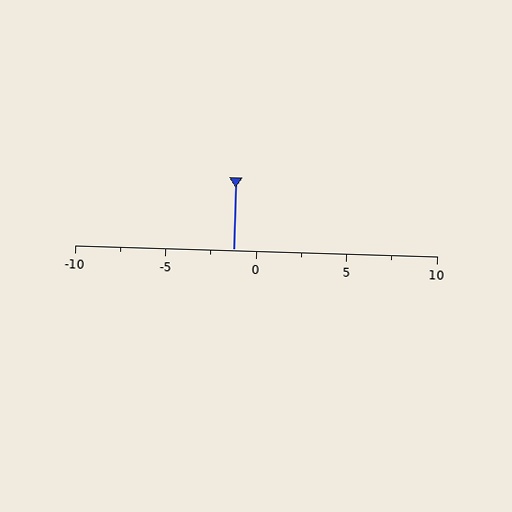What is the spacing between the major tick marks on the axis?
The major ticks are spaced 5 apart.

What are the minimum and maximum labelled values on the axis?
The axis runs from -10 to 10.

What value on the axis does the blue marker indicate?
The marker indicates approximately -1.2.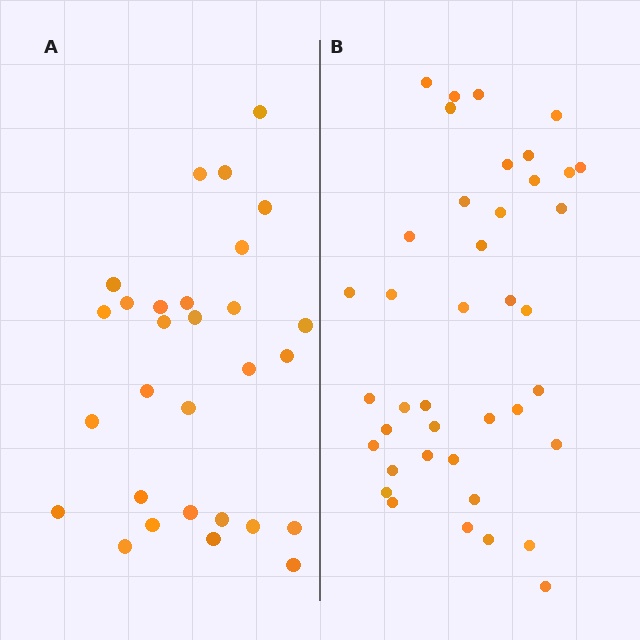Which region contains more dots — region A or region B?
Region B (the right region) has more dots.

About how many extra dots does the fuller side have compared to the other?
Region B has roughly 12 or so more dots than region A.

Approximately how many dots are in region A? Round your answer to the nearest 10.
About 30 dots. (The exact count is 29, which rounds to 30.)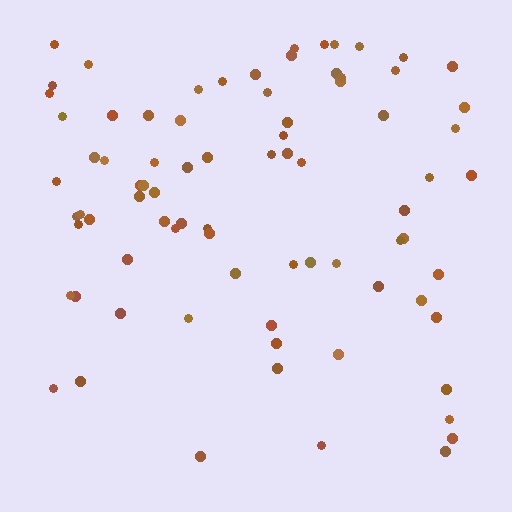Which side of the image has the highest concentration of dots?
The top.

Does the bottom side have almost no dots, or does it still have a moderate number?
Still a moderate number, just noticeably fewer than the top.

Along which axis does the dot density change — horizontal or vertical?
Vertical.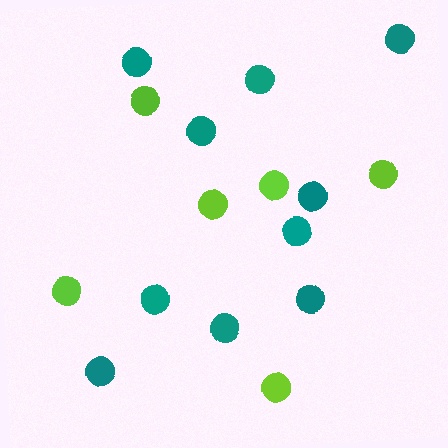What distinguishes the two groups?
There are 2 groups: one group of lime circles (6) and one group of teal circles (10).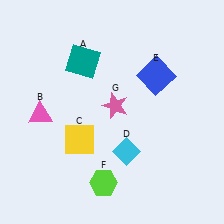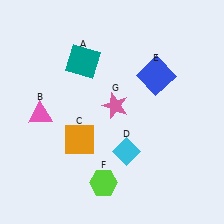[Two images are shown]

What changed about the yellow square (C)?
In Image 1, C is yellow. In Image 2, it changed to orange.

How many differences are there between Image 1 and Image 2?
There is 1 difference between the two images.